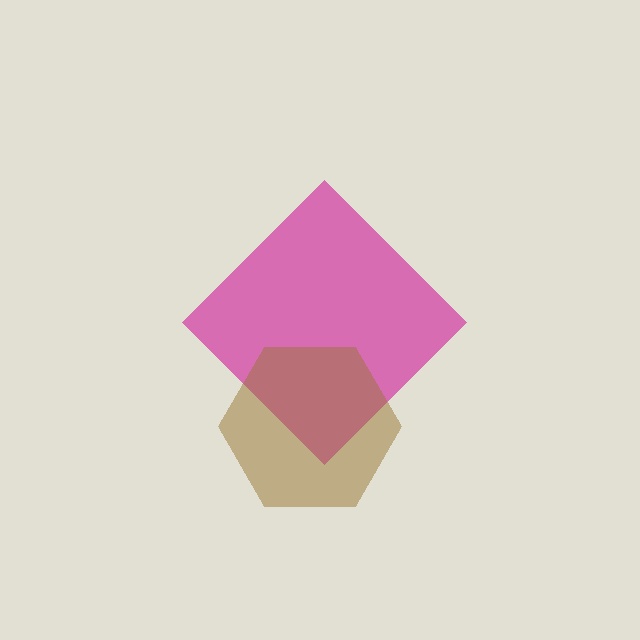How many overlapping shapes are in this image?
There are 2 overlapping shapes in the image.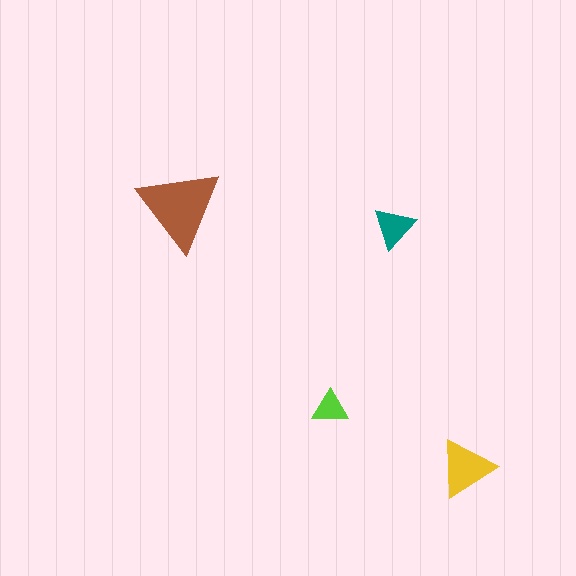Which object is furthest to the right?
The yellow triangle is rightmost.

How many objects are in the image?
There are 4 objects in the image.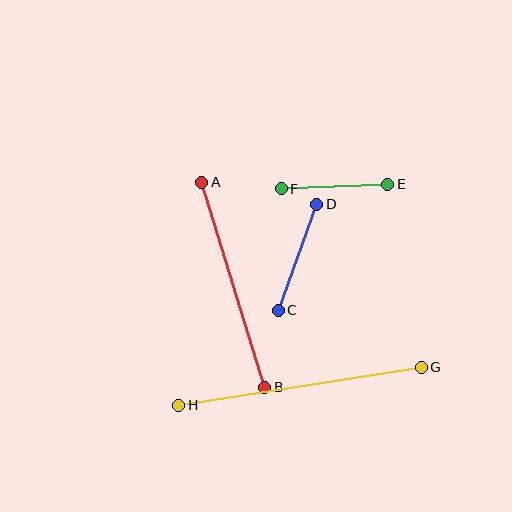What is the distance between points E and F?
The distance is approximately 107 pixels.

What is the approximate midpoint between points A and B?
The midpoint is at approximately (233, 285) pixels.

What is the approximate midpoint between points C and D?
The midpoint is at approximately (297, 257) pixels.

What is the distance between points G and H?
The distance is approximately 245 pixels.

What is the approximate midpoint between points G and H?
The midpoint is at approximately (300, 386) pixels.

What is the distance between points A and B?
The distance is approximately 215 pixels.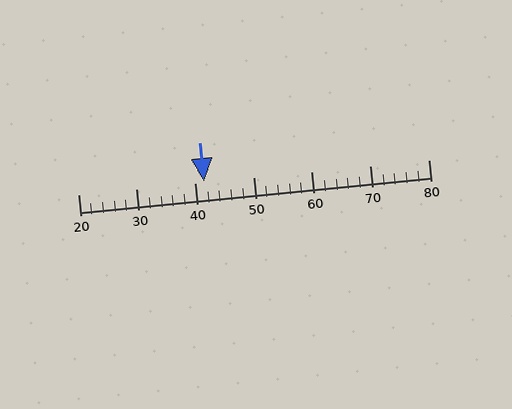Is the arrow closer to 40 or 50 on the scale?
The arrow is closer to 40.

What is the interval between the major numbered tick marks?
The major tick marks are spaced 10 units apart.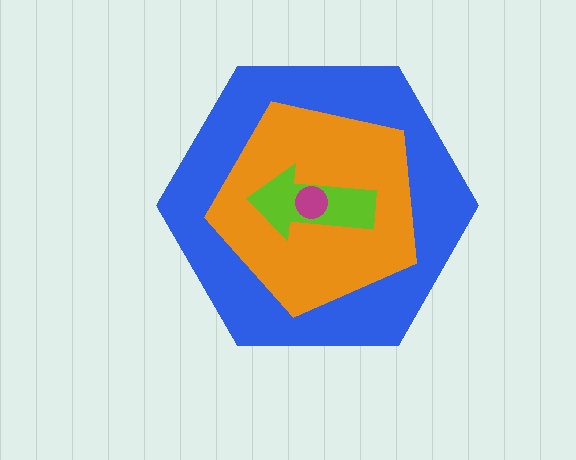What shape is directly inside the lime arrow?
The magenta circle.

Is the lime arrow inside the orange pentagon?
Yes.